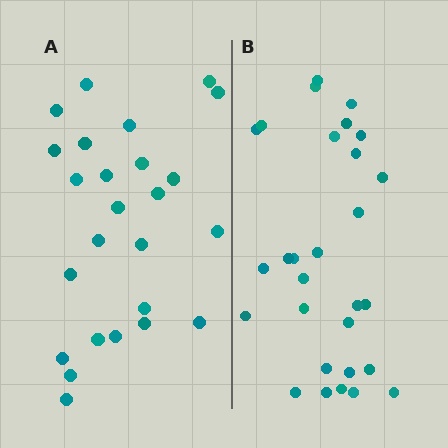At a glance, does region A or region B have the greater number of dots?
Region B (the right region) has more dots.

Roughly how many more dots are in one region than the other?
Region B has about 4 more dots than region A.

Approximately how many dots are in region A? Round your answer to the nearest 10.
About 20 dots. (The exact count is 25, which rounds to 20.)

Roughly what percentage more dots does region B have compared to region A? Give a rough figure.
About 15% more.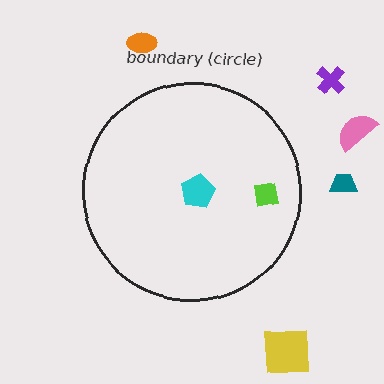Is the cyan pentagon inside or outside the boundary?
Inside.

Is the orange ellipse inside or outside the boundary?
Outside.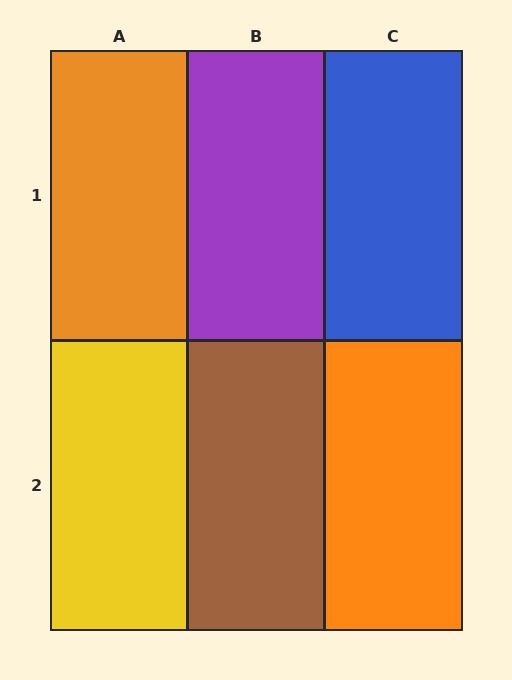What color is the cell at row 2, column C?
Orange.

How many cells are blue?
1 cell is blue.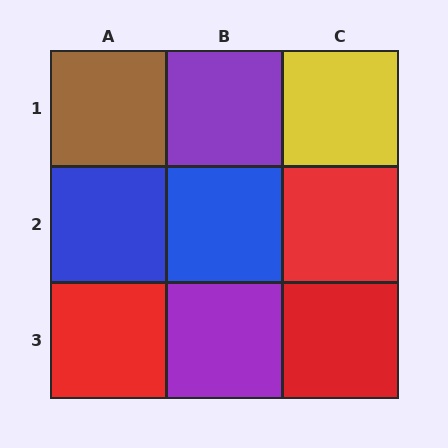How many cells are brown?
1 cell is brown.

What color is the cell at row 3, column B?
Purple.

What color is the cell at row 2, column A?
Blue.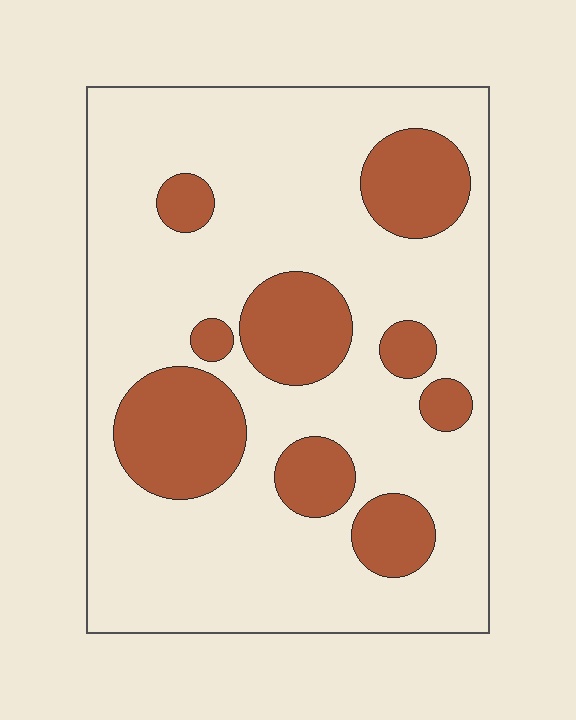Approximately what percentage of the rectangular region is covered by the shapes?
Approximately 25%.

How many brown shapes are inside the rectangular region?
9.